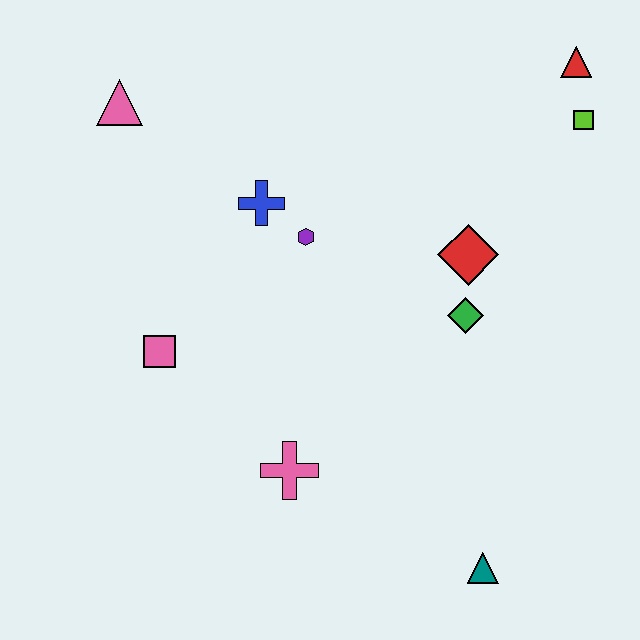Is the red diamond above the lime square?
No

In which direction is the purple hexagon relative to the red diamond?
The purple hexagon is to the left of the red diamond.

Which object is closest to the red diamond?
The green diamond is closest to the red diamond.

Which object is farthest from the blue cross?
The teal triangle is farthest from the blue cross.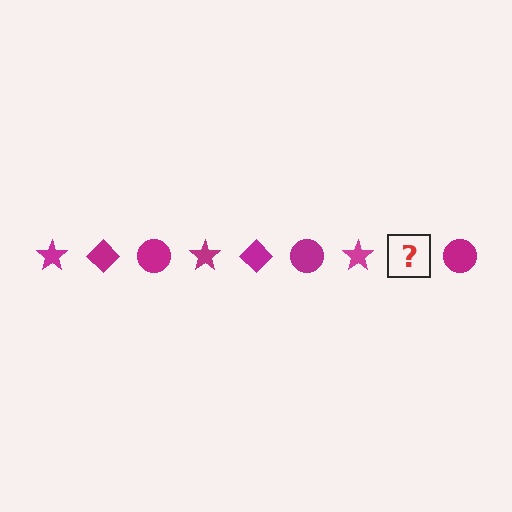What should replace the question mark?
The question mark should be replaced with a magenta diamond.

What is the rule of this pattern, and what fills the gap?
The rule is that the pattern cycles through star, diamond, circle shapes in magenta. The gap should be filled with a magenta diamond.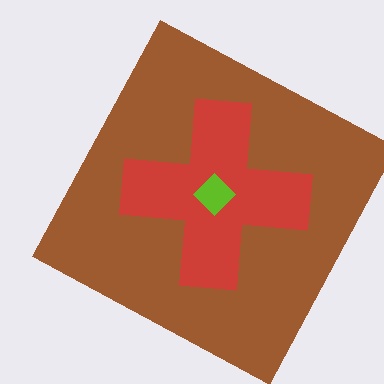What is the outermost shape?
The brown square.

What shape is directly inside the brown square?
The red cross.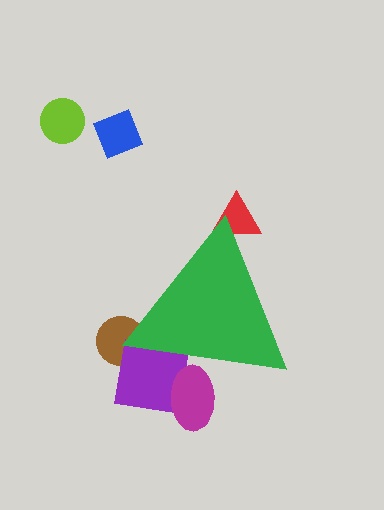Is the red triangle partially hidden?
Yes, the red triangle is partially hidden behind the green triangle.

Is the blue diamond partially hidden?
No, the blue diamond is fully visible.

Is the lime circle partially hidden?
No, the lime circle is fully visible.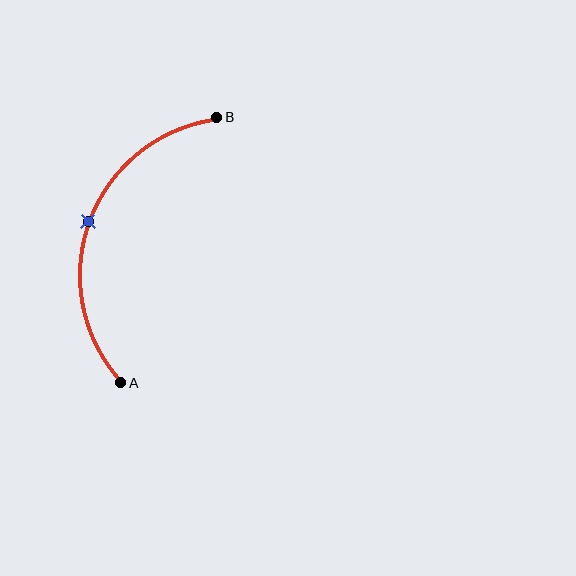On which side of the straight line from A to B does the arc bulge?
The arc bulges to the left of the straight line connecting A and B.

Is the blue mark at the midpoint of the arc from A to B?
Yes. The blue mark lies on the arc at equal arc-length from both A and B — it is the arc midpoint.